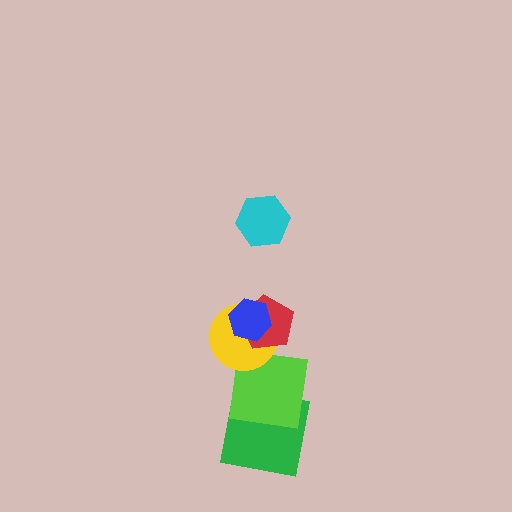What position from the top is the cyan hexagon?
The cyan hexagon is 1st from the top.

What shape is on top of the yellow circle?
The red pentagon is on top of the yellow circle.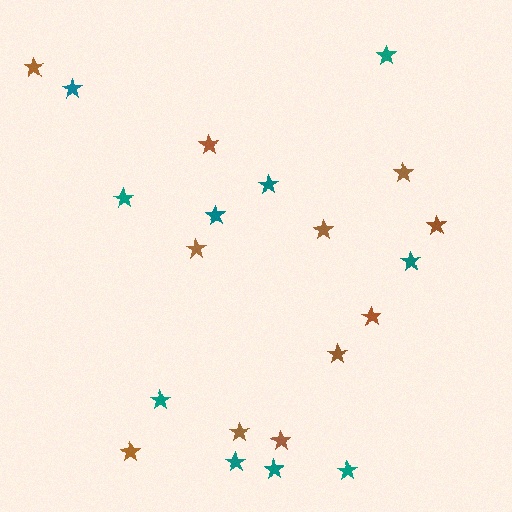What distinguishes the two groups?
There are 2 groups: one group of brown stars (11) and one group of teal stars (10).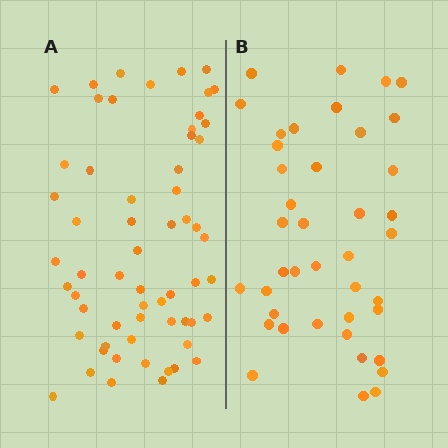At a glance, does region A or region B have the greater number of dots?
Region A (the left region) has more dots.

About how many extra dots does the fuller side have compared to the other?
Region A has approximately 20 more dots than region B.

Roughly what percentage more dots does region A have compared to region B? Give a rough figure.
About 45% more.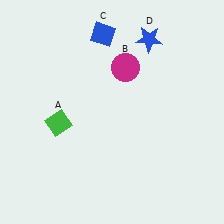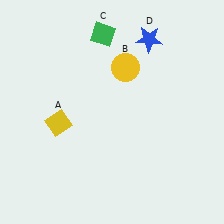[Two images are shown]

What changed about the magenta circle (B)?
In Image 1, B is magenta. In Image 2, it changed to yellow.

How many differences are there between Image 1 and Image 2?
There are 3 differences between the two images.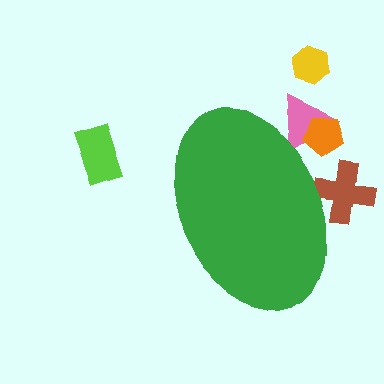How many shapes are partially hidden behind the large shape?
3 shapes are partially hidden.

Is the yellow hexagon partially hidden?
No, the yellow hexagon is fully visible.